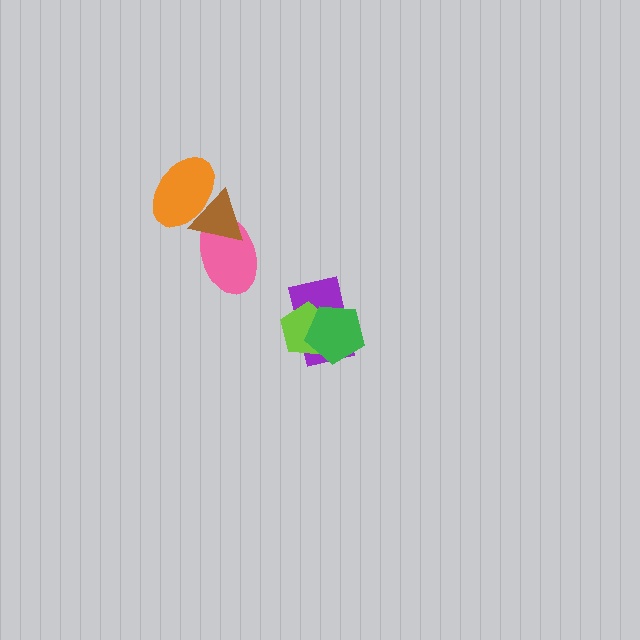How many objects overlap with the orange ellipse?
1 object overlaps with the orange ellipse.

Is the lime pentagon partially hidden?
Yes, it is partially covered by another shape.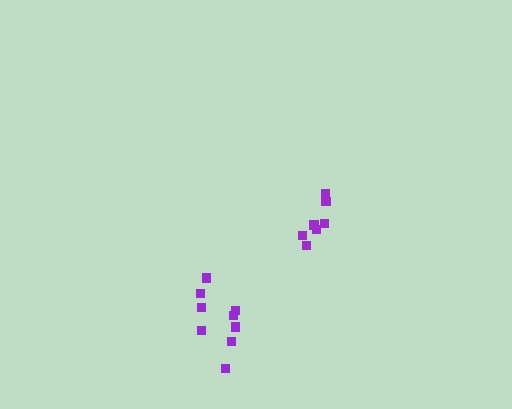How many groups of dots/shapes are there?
There are 2 groups.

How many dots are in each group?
Group 1: 7 dots, Group 2: 9 dots (16 total).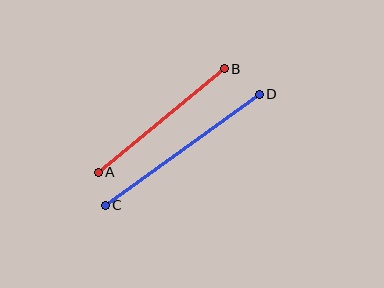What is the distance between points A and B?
The distance is approximately 163 pixels.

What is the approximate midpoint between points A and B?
The midpoint is at approximately (161, 120) pixels.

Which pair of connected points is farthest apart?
Points C and D are farthest apart.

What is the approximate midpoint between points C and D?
The midpoint is at approximately (182, 150) pixels.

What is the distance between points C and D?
The distance is approximately 190 pixels.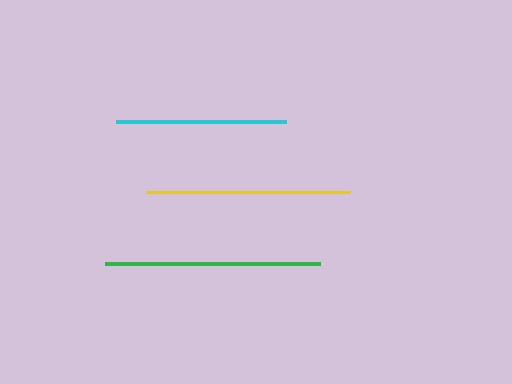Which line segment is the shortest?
The cyan line is the shortest at approximately 171 pixels.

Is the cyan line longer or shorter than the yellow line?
The yellow line is longer than the cyan line.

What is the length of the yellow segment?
The yellow segment is approximately 204 pixels long.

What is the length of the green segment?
The green segment is approximately 215 pixels long.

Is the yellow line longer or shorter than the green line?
The green line is longer than the yellow line.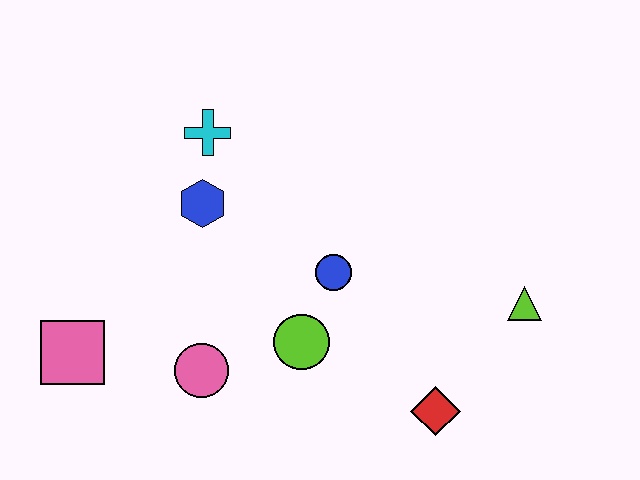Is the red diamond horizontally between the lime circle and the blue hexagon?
No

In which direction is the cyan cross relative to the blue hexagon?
The cyan cross is above the blue hexagon.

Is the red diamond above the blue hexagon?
No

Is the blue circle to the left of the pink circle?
No